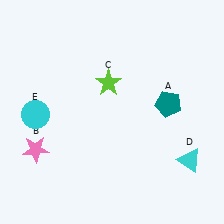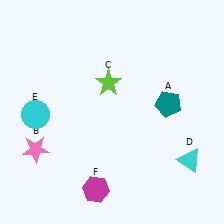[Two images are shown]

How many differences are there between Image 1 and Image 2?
There is 1 difference between the two images.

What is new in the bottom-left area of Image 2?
A magenta hexagon (F) was added in the bottom-left area of Image 2.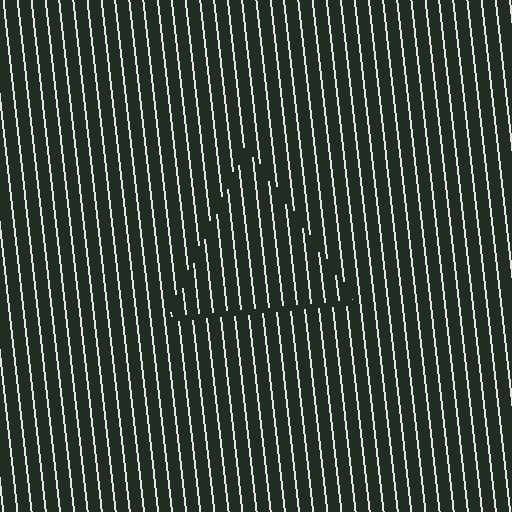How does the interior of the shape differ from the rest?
The interior of the shape contains the same grating, shifted by half a period — the contour is defined by the phase discontinuity where line-ends from the inner and outer gratings abut.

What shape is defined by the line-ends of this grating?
An illusory triangle. The interior of the shape contains the same grating, shifted by half a period — the contour is defined by the phase discontinuity where line-ends from the inner and outer gratings abut.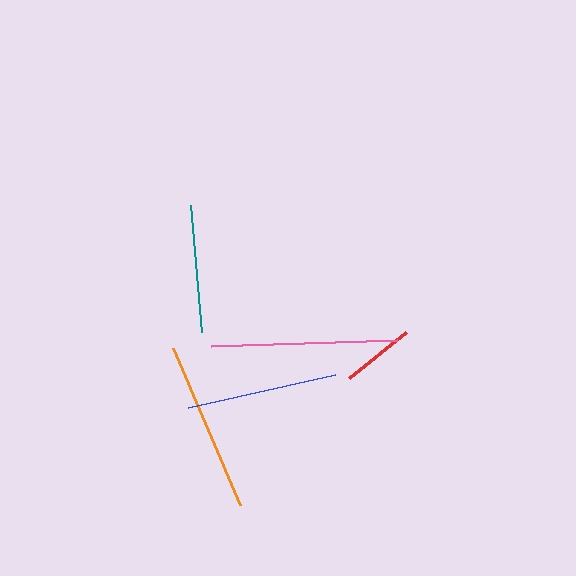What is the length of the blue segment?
The blue segment is approximately 150 pixels long.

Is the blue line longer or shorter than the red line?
The blue line is longer than the red line.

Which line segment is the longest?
The pink line is the longest at approximately 186 pixels.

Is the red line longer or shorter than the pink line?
The pink line is longer than the red line.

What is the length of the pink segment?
The pink segment is approximately 186 pixels long.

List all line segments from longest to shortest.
From longest to shortest: pink, orange, blue, teal, red.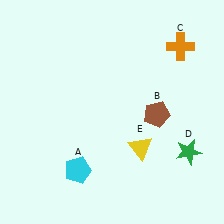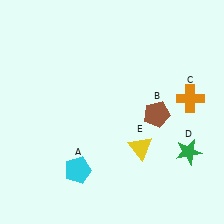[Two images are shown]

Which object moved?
The orange cross (C) moved down.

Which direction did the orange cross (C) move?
The orange cross (C) moved down.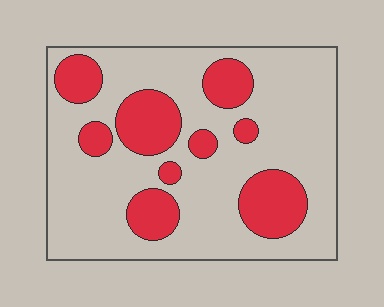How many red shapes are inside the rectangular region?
9.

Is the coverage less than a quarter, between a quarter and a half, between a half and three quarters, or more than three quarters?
Between a quarter and a half.